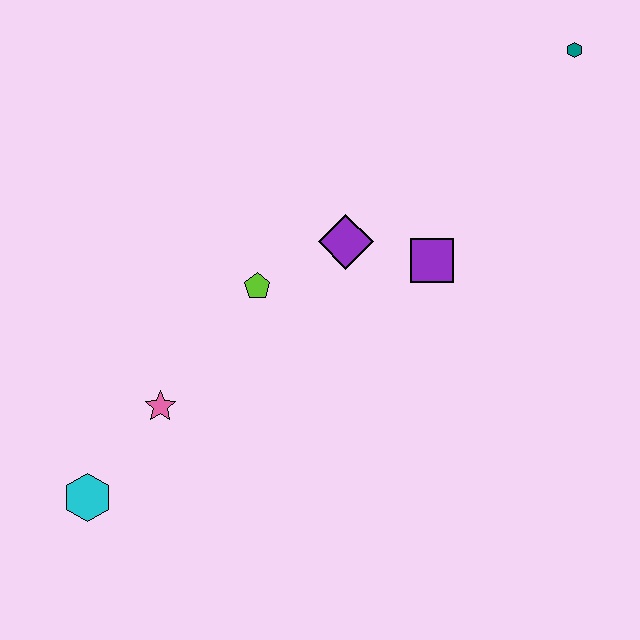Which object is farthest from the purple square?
The cyan hexagon is farthest from the purple square.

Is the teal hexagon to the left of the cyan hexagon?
No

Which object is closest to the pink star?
The cyan hexagon is closest to the pink star.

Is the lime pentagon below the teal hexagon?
Yes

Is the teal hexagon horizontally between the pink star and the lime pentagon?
No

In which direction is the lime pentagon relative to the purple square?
The lime pentagon is to the left of the purple square.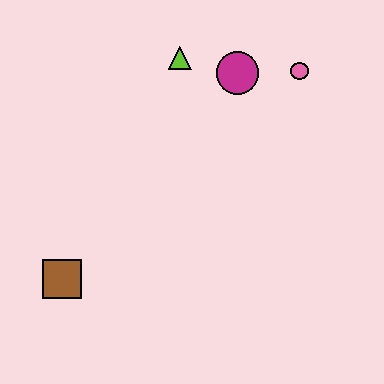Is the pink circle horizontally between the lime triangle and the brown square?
No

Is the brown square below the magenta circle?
Yes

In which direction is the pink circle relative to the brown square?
The pink circle is to the right of the brown square.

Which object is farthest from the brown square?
The pink circle is farthest from the brown square.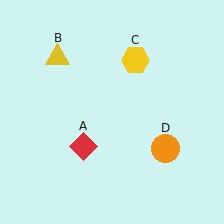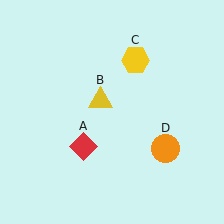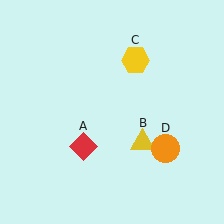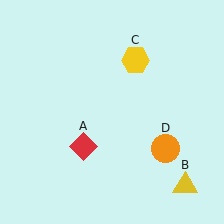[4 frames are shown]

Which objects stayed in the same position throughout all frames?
Red diamond (object A) and yellow hexagon (object C) and orange circle (object D) remained stationary.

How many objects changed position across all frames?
1 object changed position: yellow triangle (object B).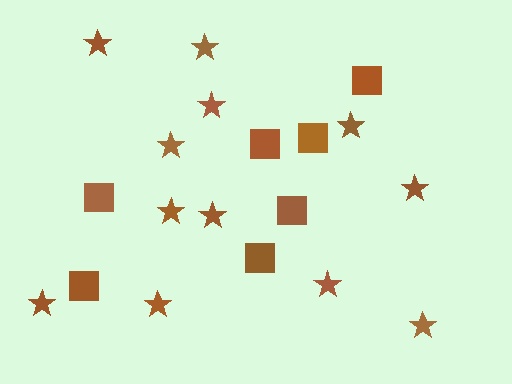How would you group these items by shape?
There are 2 groups: one group of squares (7) and one group of stars (12).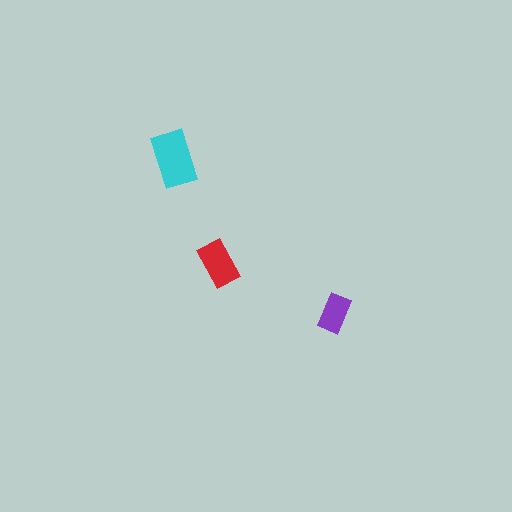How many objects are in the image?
There are 3 objects in the image.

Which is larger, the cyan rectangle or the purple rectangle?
The cyan one.